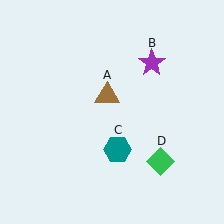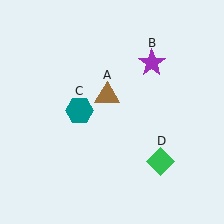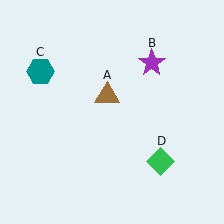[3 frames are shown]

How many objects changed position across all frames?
1 object changed position: teal hexagon (object C).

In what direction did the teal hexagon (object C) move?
The teal hexagon (object C) moved up and to the left.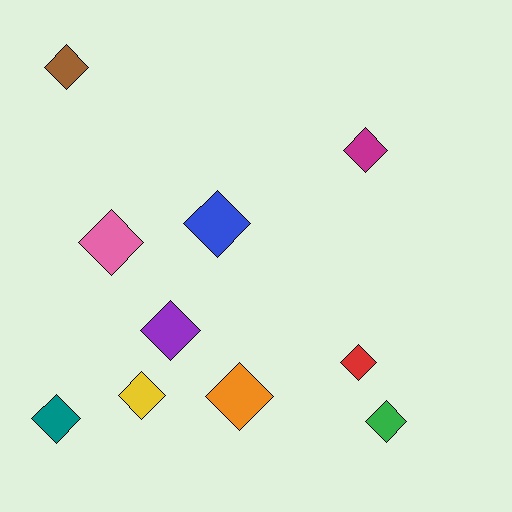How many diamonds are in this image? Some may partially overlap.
There are 10 diamonds.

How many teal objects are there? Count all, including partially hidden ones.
There is 1 teal object.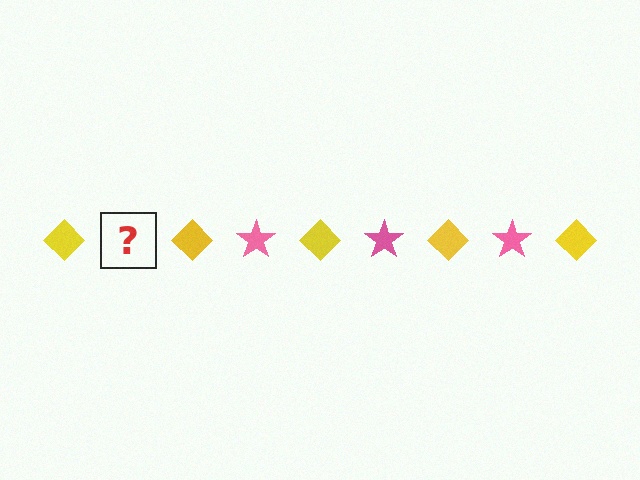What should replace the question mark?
The question mark should be replaced with a pink star.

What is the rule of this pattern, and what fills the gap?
The rule is that the pattern alternates between yellow diamond and pink star. The gap should be filled with a pink star.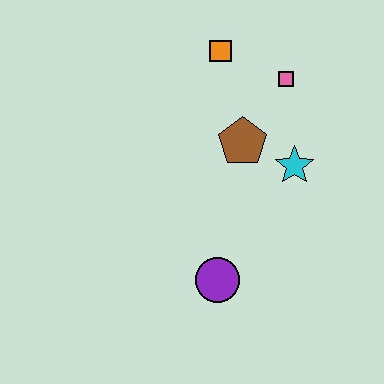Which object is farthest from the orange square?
The purple circle is farthest from the orange square.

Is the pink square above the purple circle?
Yes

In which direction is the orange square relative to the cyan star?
The orange square is above the cyan star.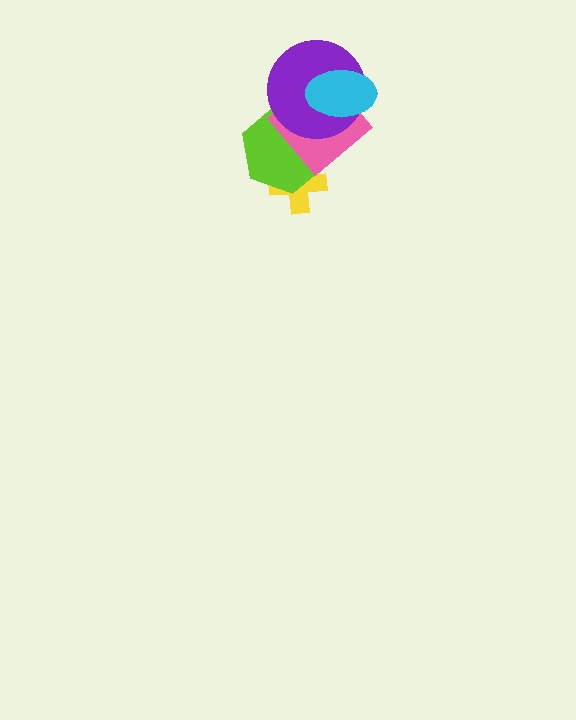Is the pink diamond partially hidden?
Yes, it is partially covered by another shape.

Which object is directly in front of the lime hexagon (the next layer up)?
The pink diamond is directly in front of the lime hexagon.